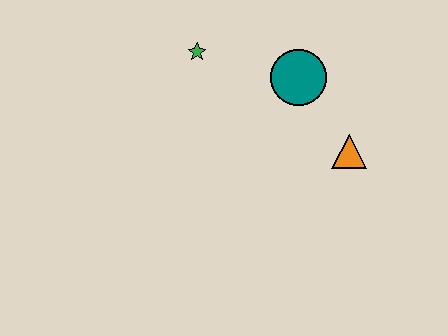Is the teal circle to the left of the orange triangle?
Yes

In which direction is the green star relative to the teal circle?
The green star is to the left of the teal circle.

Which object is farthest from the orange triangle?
The green star is farthest from the orange triangle.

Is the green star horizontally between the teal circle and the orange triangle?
No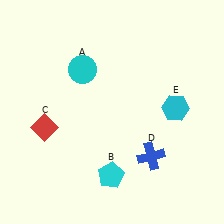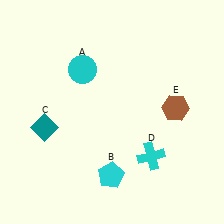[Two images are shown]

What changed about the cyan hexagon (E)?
In Image 1, E is cyan. In Image 2, it changed to brown.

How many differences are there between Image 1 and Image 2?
There are 3 differences between the two images.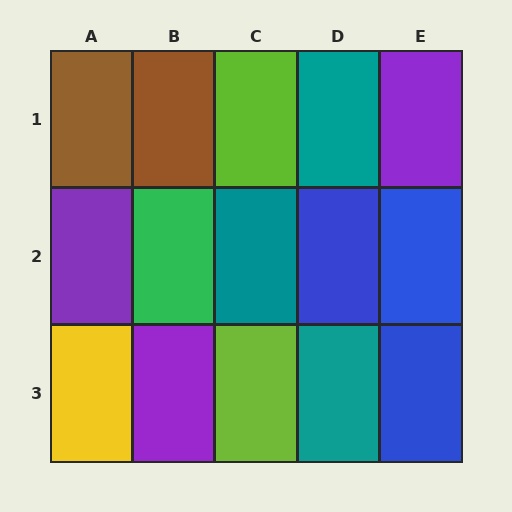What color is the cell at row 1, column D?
Teal.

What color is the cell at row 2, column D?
Blue.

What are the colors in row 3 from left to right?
Yellow, purple, lime, teal, blue.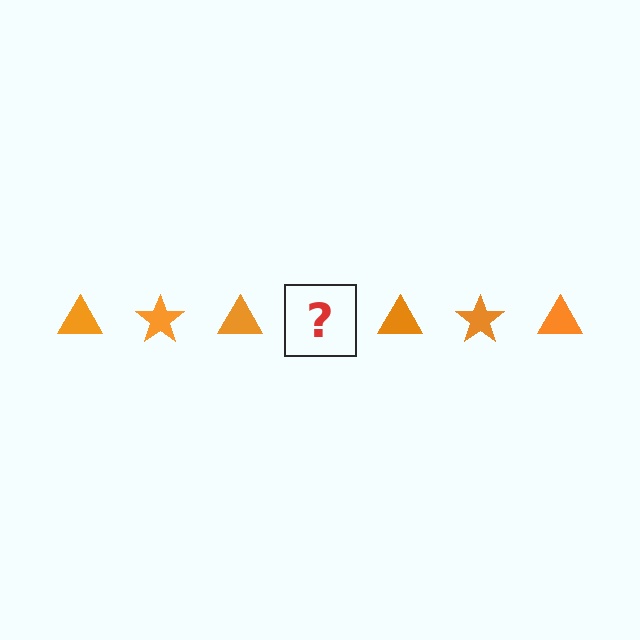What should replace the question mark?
The question mark should be replaced with an orange star.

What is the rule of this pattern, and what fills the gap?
The rule is that the pattern cycles through triangle, star shapes in orange. The gap should be filled with an orange star.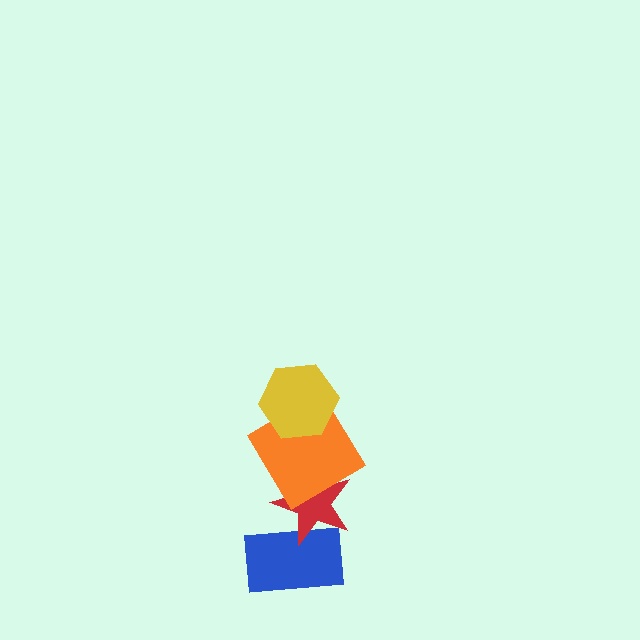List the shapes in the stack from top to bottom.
From top to bottom: the yellow hexagon, the orange diamond, the red star, the blue rectangle.